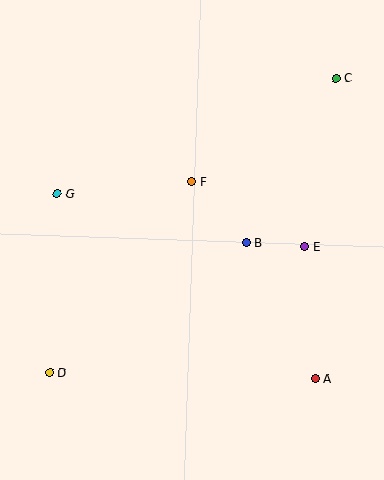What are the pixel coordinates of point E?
Point E is at (305, 247).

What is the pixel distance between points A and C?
The distance between A and C is 301 pixels.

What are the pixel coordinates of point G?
Point G is at (57, 193).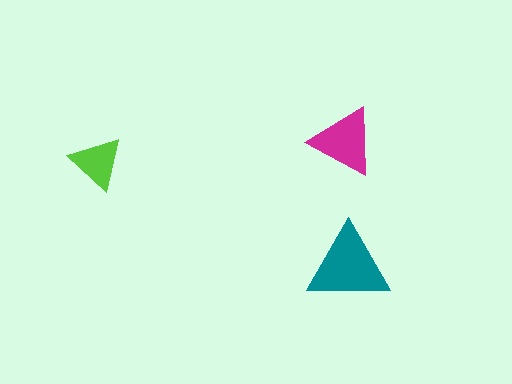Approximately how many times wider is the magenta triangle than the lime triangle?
About 1.5 times wider.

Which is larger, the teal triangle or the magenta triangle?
The teal one.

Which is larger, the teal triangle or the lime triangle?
The teal one.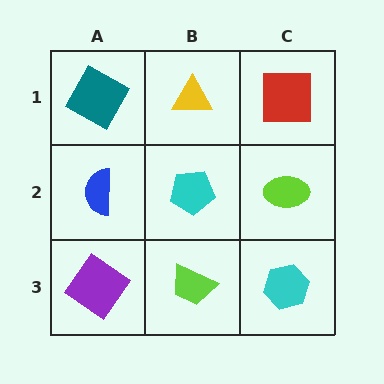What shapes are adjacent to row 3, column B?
A cyan pentagon (row 2, column B), a purple diamond (row 3, column A), a cyan hexagon (row 3, column C).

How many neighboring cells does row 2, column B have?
4.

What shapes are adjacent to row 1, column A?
A blue semicircle (row 2, column A), a yellow triangle (row 1, column B).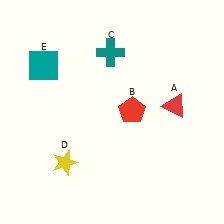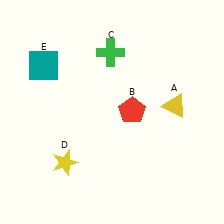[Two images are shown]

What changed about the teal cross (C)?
In Image 1, C is teal. In Image 2, it changed to green.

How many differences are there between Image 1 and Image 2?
There are 2 differences between the two images.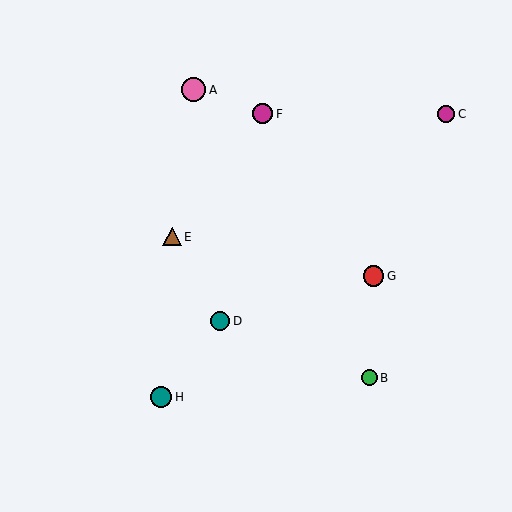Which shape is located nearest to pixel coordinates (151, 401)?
The teal circle (labeled H) at (161, 397) is nearest to that location.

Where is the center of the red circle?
The center of the red circle is at (374, 276).